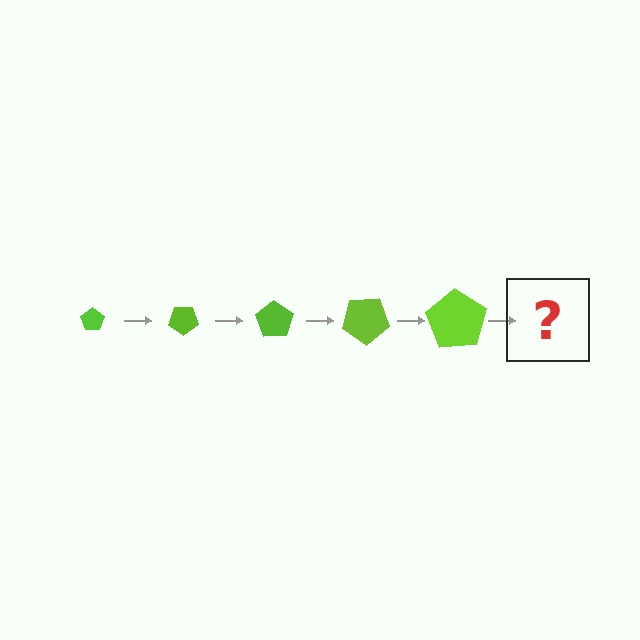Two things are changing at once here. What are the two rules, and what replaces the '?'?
The two rules are that the pentagon grows larger each step and it rotates 35 degrees each step. The '?' should be a pentagon, larger than the previous one and rotated 175 degrees from the start.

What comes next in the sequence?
The next element should be a pentagon, larger than the previous one and rotated 175 degrees from the start.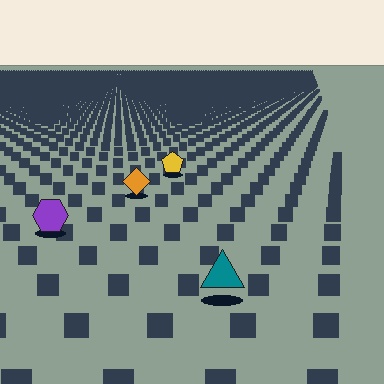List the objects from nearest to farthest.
From nearest to farthest: the teal triangle, the purple hexagon, the orange diamond, the yellow pentagon.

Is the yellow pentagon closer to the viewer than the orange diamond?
No. The orange diamond is closer — you can tell from the texture gradient: the ground texture is coarser near it.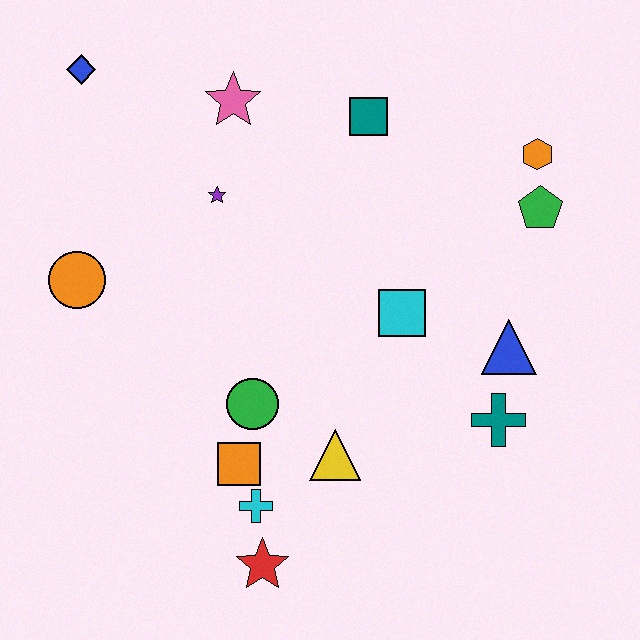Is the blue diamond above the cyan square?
Yes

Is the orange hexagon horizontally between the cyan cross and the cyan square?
No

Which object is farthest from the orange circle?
The orange hexagon is farthest from the orange circle.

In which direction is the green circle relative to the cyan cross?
The green circle is above the cyan cross.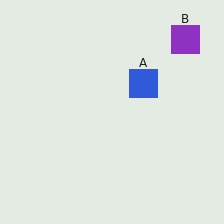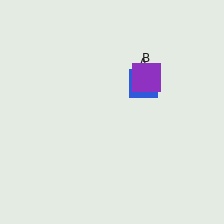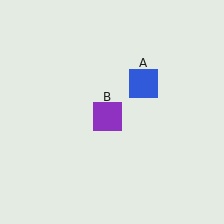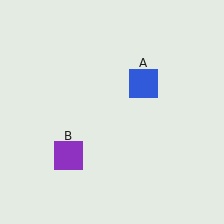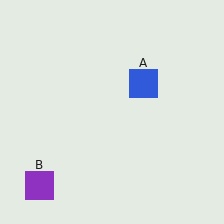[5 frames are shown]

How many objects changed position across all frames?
1 object changed position: purple square (object B).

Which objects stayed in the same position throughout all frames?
Blue square (object A) remained stationary.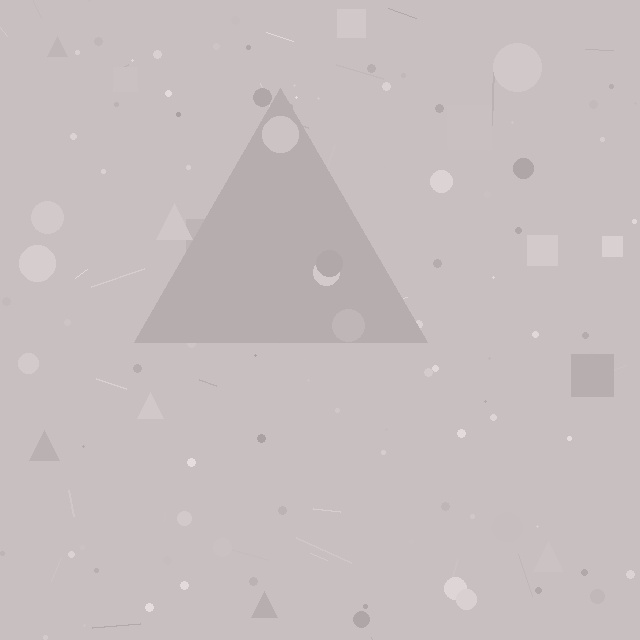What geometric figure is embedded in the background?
A triangle is embedded in the background.